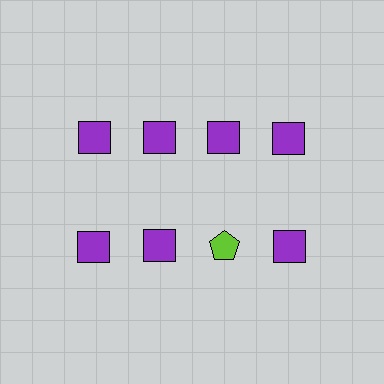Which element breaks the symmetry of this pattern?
The lime pentagon in the second row, center column breaks the symmetry. All other shapes are purple squares.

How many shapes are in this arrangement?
There are 8 shapes arranged in a grid pattern.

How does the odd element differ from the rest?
It differs in both color (lime instead of purple) and shape (pentagon instead of square).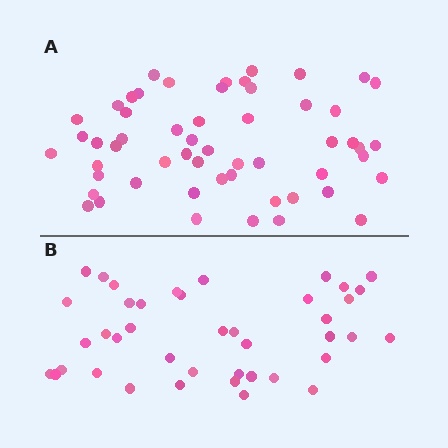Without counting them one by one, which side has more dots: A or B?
Region A (the top region) has more dots.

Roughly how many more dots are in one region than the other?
Region A has approximately 15 more dots than region B.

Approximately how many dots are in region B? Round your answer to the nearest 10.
About 40 dots. (The exact count is 41, which rounds to 40.)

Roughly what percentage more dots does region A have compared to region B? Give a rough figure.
About 35% more.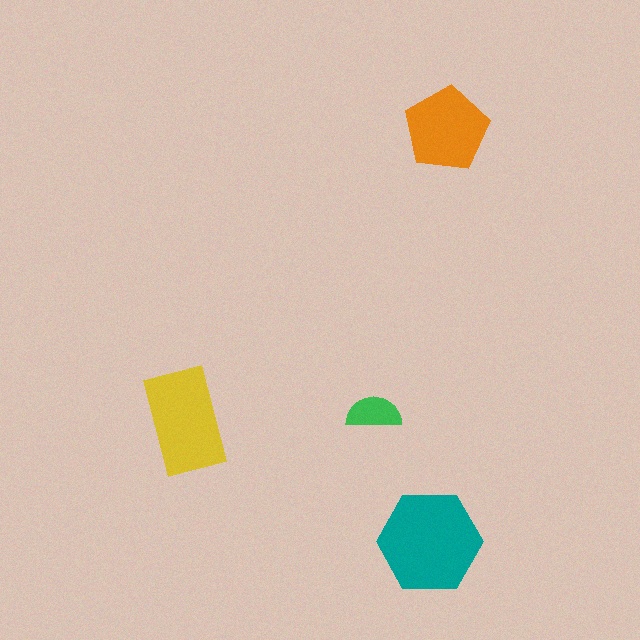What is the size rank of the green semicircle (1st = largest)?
4th.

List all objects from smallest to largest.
The green semicircle, the orange pentagon, the yellow rectangle, the teal hexagon.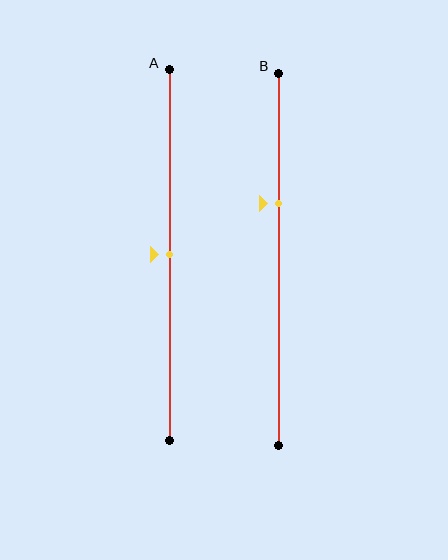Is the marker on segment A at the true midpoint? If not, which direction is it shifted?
Yes, the marker on segment A is at the true midpoint.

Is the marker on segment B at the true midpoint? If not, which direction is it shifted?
No, the marker on segment B is shifted upward by about 15% of the segment length.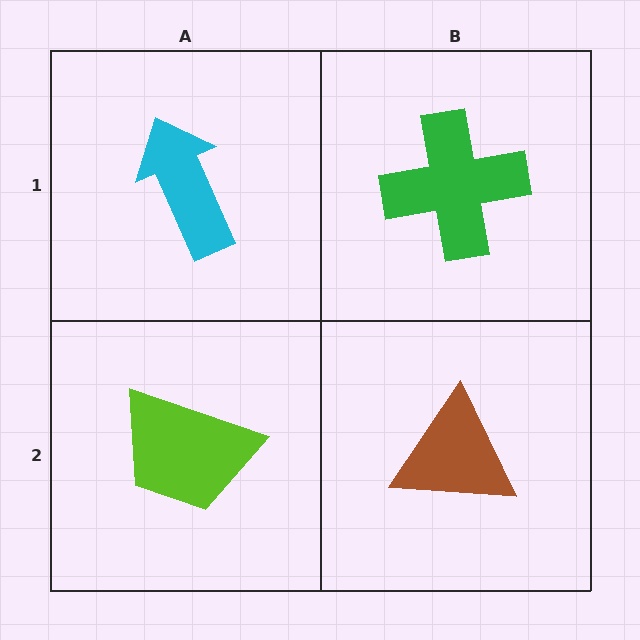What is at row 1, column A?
A cyan arrow.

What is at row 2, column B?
A brown triangle.